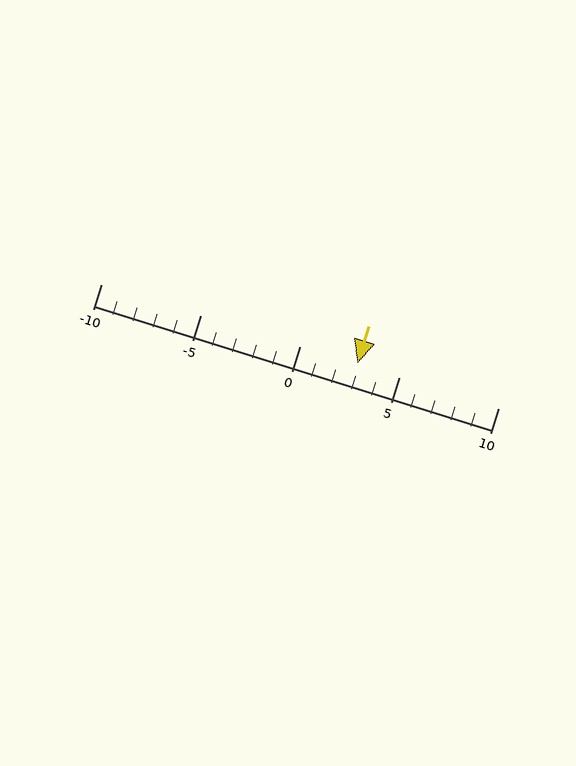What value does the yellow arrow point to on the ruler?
The yellow arrow points to approximately 3.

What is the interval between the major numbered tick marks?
The major tick marks are spaced 5 units apart.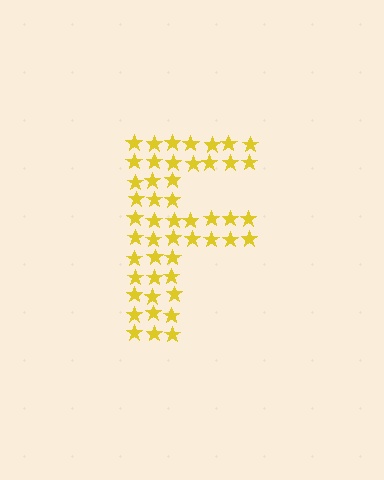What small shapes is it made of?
It is made of small stars.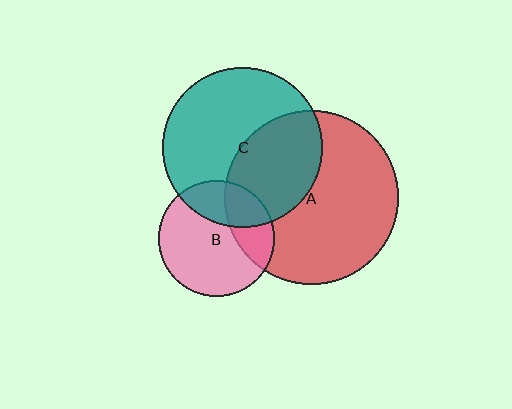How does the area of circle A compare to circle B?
Approximately 2.3 times.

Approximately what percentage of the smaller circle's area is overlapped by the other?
Approximately 25%.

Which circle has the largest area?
Circle A (red).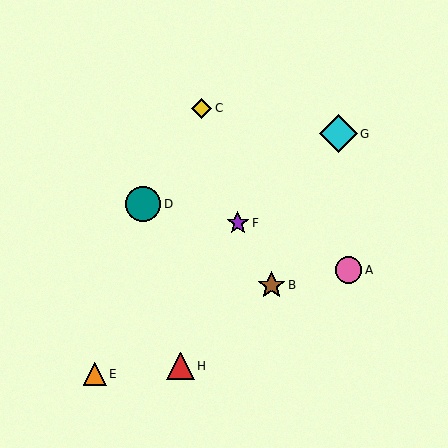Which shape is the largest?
The cyan diamond (labeled G) is the largest.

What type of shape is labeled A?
Shape A is a pink circle.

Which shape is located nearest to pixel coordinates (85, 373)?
The orange triangle (labeled E) at (95, 374) is nearest to that location.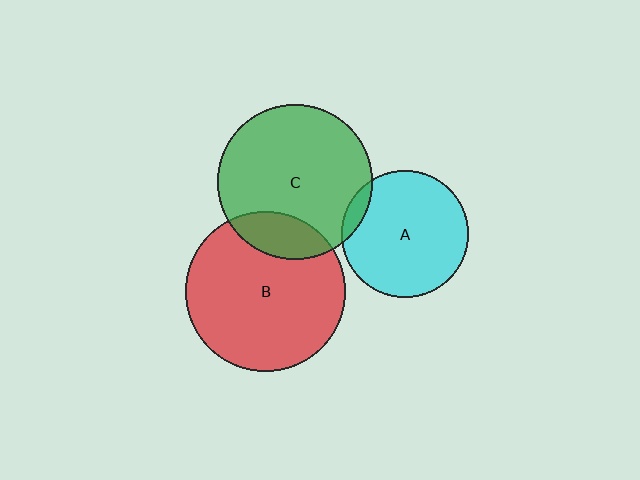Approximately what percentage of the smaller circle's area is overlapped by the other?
Approximately 5%.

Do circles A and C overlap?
Yes.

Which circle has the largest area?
Circle B (red).